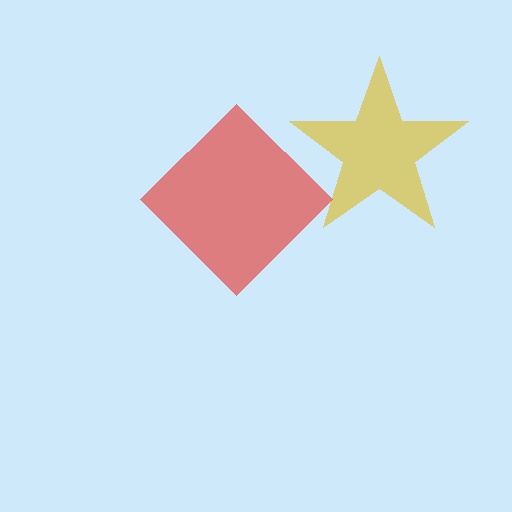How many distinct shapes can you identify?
There are 2 distinct shapes: a yellow star, a red diamond.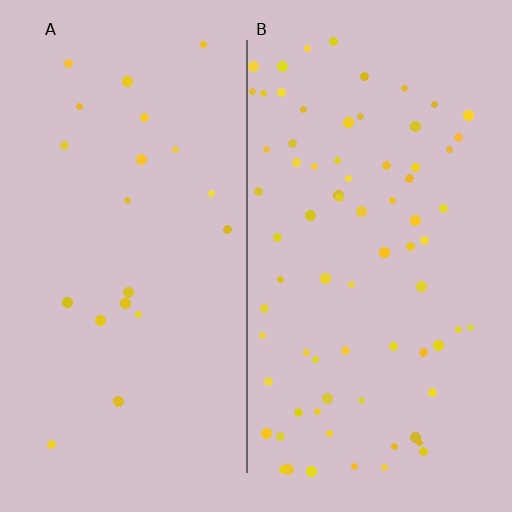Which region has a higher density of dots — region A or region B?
B (the right).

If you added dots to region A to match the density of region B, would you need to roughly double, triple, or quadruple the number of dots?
Approximately quadruple.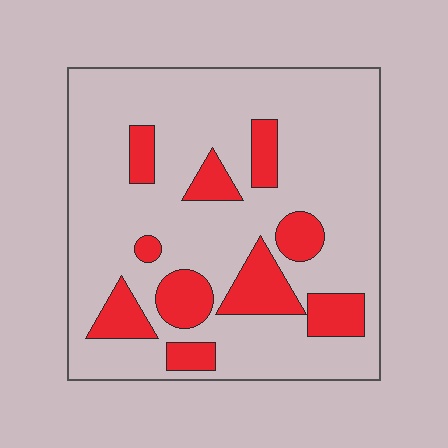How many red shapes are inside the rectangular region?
10.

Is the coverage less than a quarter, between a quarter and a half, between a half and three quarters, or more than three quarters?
Less than a quarter.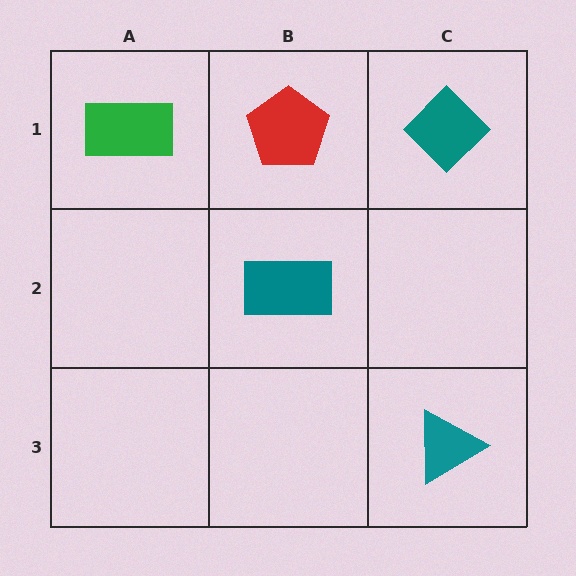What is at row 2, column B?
A teal rectangle.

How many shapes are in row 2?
1 shape.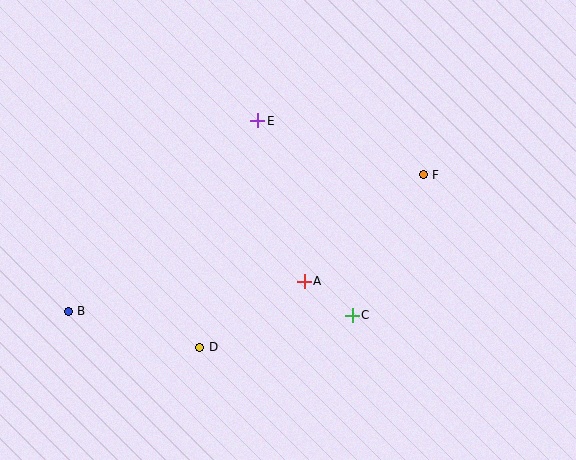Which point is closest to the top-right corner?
Point F is closest to the top-right corner.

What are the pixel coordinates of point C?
Point C is at (352, 315).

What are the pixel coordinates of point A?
Point A is at (304, 281).